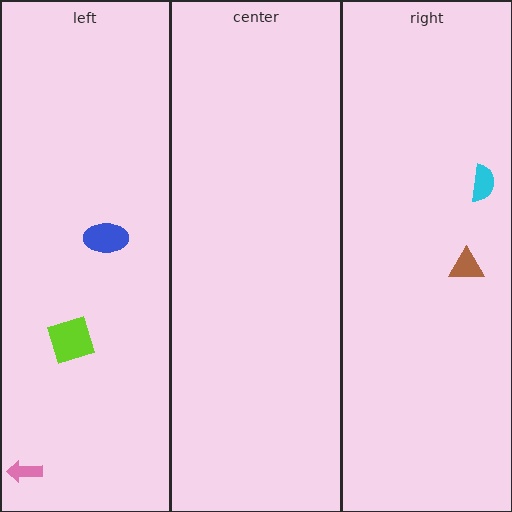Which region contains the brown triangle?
The right region.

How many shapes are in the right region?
2.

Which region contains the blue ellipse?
The left region.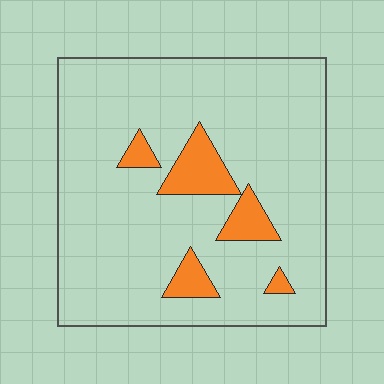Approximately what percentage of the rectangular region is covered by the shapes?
Approximately 10%.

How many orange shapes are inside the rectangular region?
5.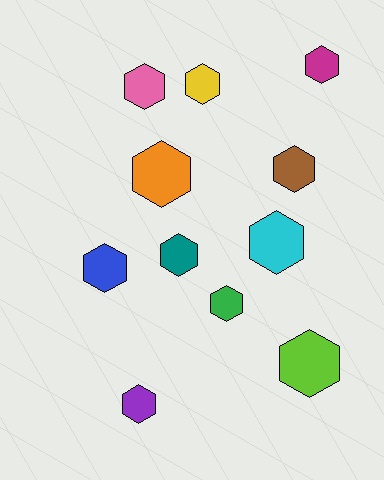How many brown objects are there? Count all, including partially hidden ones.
There is 1 brown object.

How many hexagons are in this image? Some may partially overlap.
There are 11 hexagons.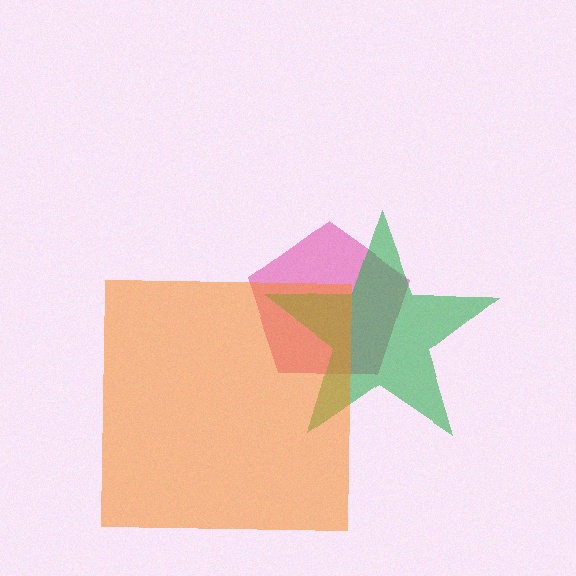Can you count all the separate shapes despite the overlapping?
Yes, there are 3 separate shapes.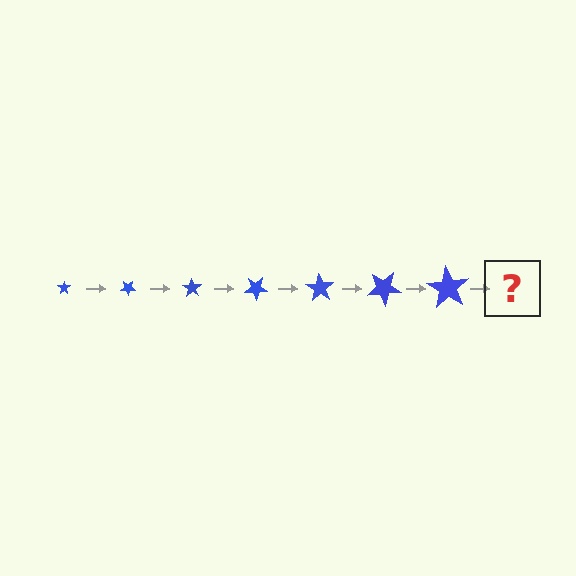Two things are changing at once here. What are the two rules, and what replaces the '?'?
The two rules are that the star grows larger each step and it rotates 35 degrees each step. The '?' should be a star, larger than the previous one and rotated 245 degrees from the start.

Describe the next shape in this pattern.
It should be a star, larger than the previous one and rotated 245 degrees from the start.